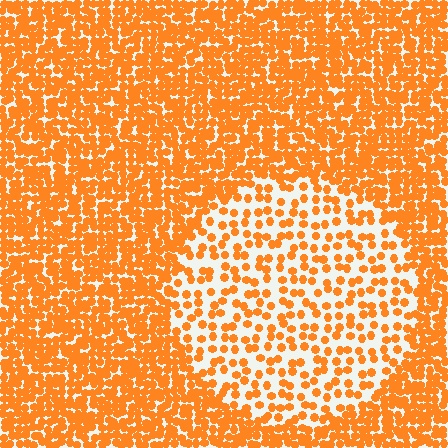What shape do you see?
I see a circle.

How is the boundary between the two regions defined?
The boundary is defined by a change in element density (approximately 2.4x ratio). All elements are the same color, size, and shape.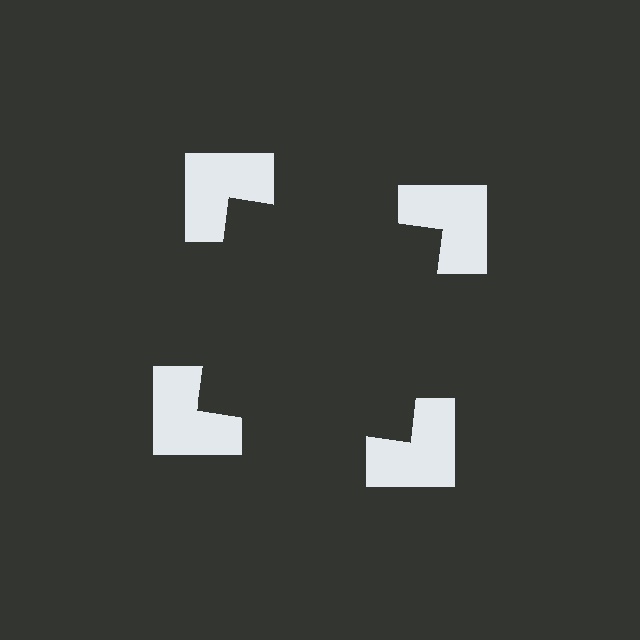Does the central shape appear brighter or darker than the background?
It typically appears slightly darker than the background, even though no actual brightness change is drawn.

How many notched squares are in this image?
There are 4 — one at each vertex of the illusory square.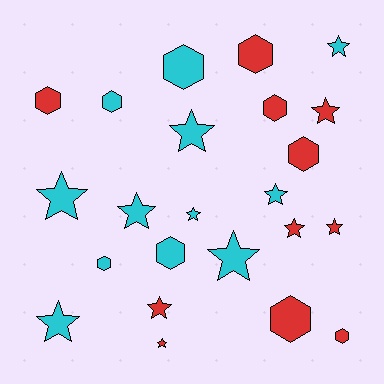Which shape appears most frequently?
Star, with 13 objects.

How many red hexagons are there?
There are 6 red hexagons.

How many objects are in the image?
There are 23 objects.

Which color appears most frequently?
Cyan, with 12 objects.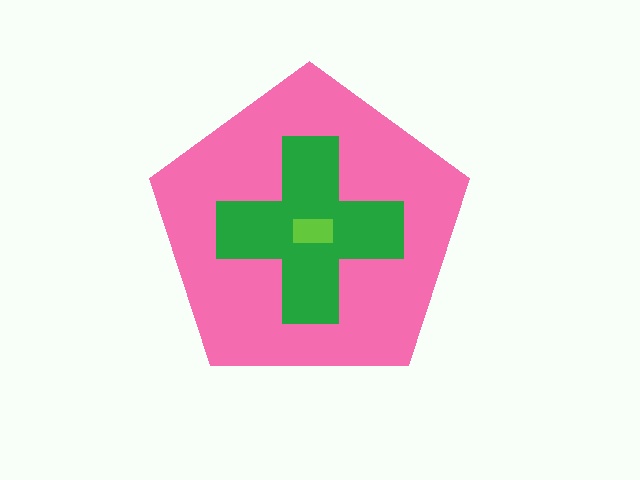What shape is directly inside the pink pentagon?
The green cross.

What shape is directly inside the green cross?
The lime rectangle.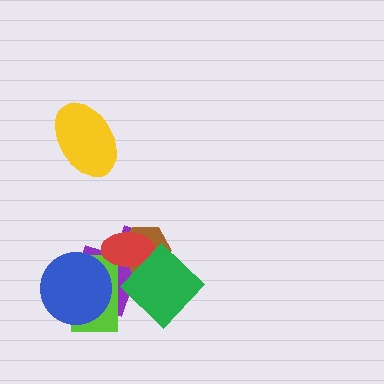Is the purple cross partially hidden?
Yes, it is partially covered by another shape.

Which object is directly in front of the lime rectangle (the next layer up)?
The blue circle is directly in front of the lime rectangle.